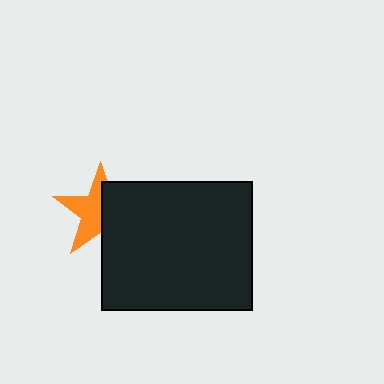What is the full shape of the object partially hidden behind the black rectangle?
The partially hidden object is an orange star.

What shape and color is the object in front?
The object in front is a black rectangle.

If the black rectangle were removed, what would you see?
You would see the complete orange star.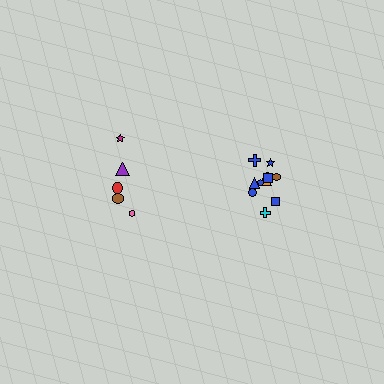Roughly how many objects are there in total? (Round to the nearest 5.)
Roughly 15 objects in total.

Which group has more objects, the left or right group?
The right group.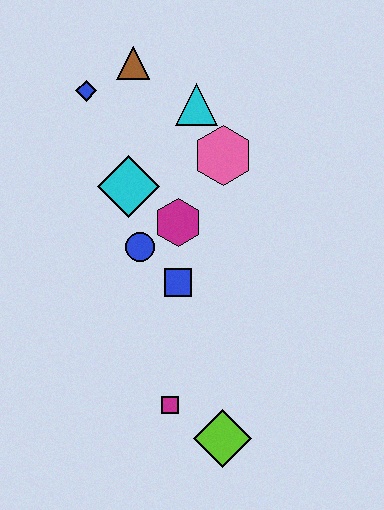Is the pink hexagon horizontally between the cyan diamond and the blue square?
No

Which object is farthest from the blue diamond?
The lime diamond is farthest from the blue diamond.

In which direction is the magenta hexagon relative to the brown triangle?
The magenta hexagon is below the brown triangle.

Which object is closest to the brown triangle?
The blue diamond is closest to the brown triangle.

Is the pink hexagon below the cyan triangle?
Yes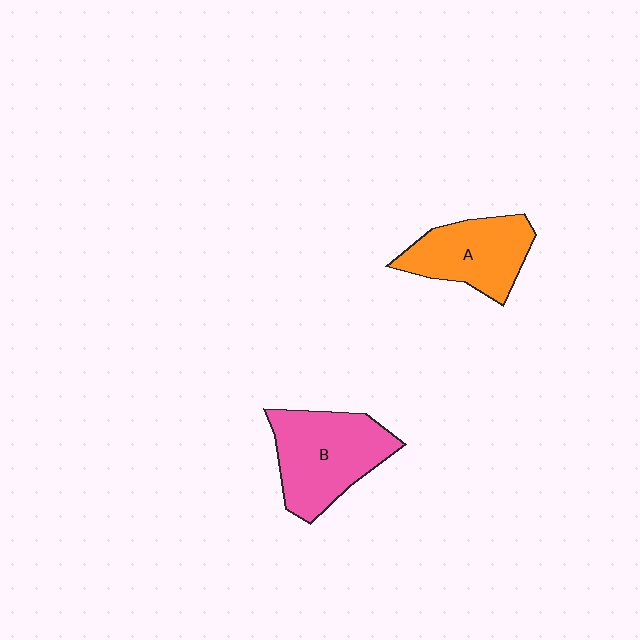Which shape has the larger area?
Shape B (pink).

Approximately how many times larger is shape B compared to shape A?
Approximately 1.2 times.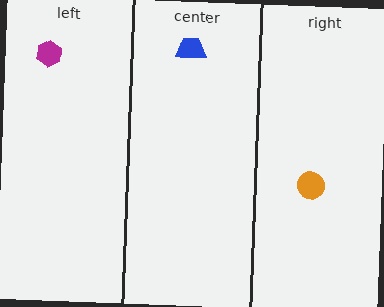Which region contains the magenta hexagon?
The left region.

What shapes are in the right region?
The orange circle.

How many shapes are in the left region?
1.